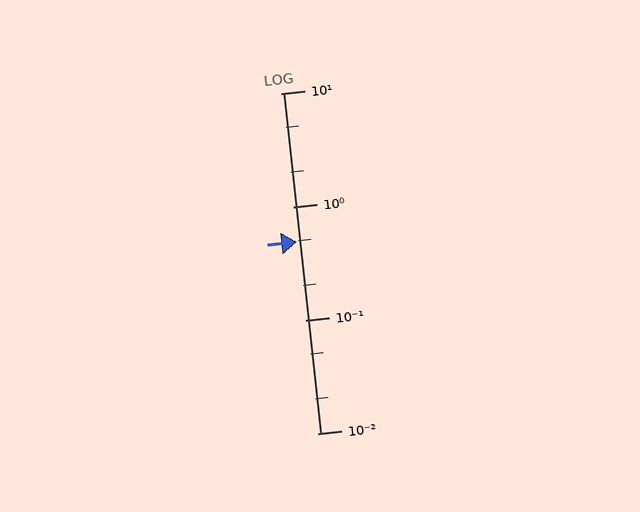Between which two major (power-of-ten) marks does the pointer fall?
The pointer is between 0.1 and 1.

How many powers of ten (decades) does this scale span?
The scale spans 3 decades, from 0.01 to 10.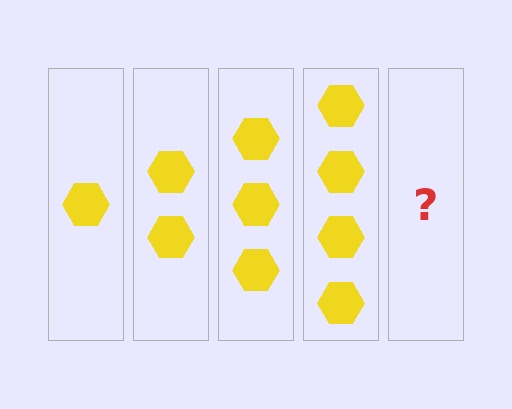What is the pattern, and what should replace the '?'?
The pattern is that each step adds one more hexagon. The '?' should be 5 hexagons.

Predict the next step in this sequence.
The next step is 5 hexagons.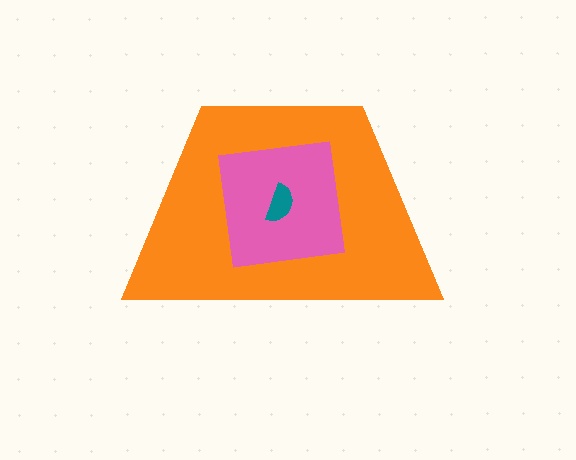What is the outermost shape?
The orange trapezoid.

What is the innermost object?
The teal semicircle.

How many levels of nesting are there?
3.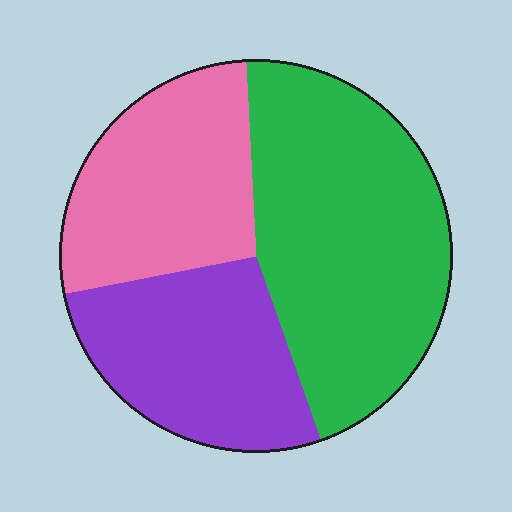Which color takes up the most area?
Green, at roughly 45%.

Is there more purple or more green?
Green.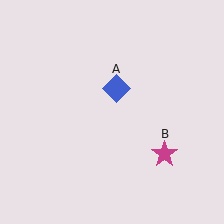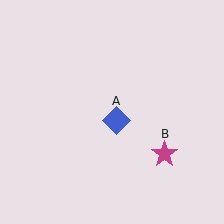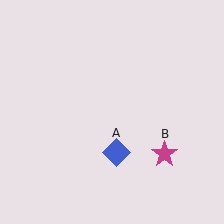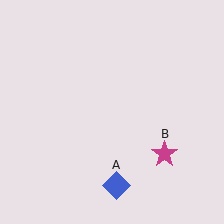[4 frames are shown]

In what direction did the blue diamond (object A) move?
The blue diamond (object A) moved down.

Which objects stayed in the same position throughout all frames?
Magenta star (object B) remained stationary.